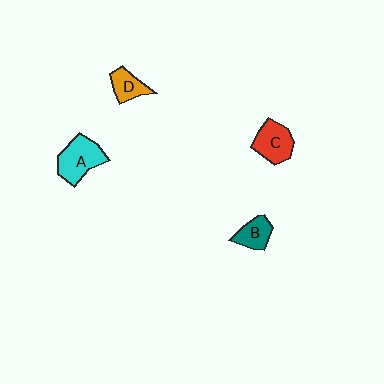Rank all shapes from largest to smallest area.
From largest to smallest: A (cyan), C (red), B (teal), D (orange).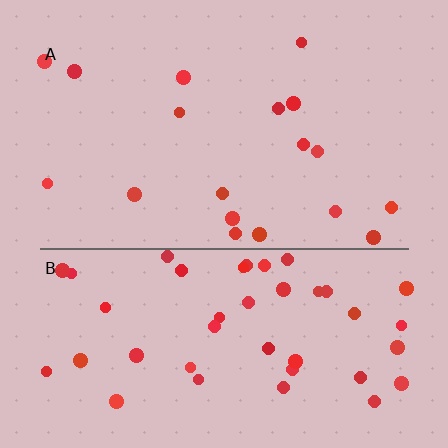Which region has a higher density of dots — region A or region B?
B (the bottom).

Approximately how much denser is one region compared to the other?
Approximately 2.4× — region B over region A.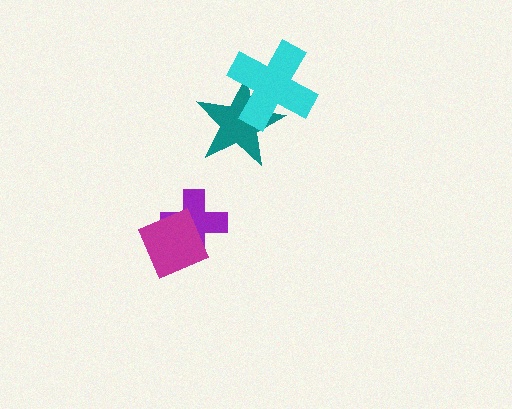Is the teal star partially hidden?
Yes, it is partially covered by another shape.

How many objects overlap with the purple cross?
1 object overlaps with the purple cross.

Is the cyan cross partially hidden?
No, no other shape covers it.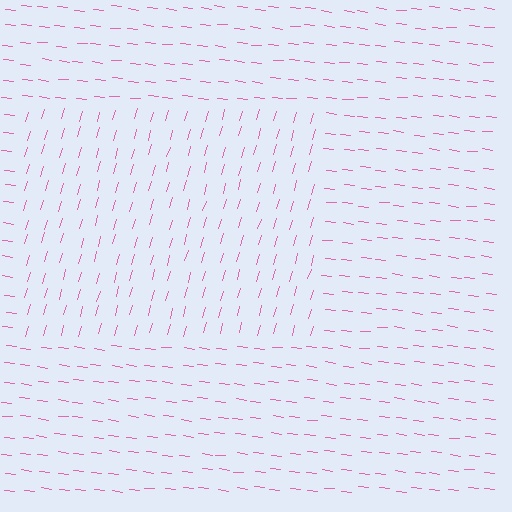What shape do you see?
I see a rectangle.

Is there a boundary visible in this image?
Yes, there is a texture boundary formed by a change in line orientation.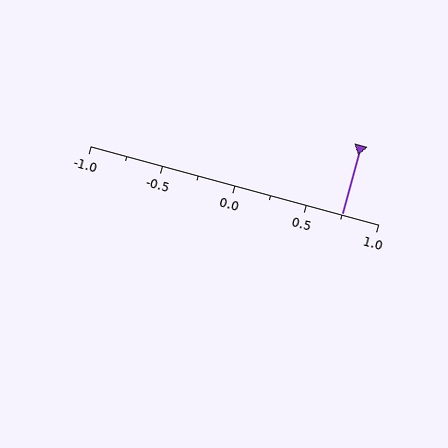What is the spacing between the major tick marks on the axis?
The major ticks are spaced 0.5 apart.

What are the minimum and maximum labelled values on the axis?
The axis runs from -1.0 to 1.0.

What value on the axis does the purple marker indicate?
The marker indicates approximately 0.75.